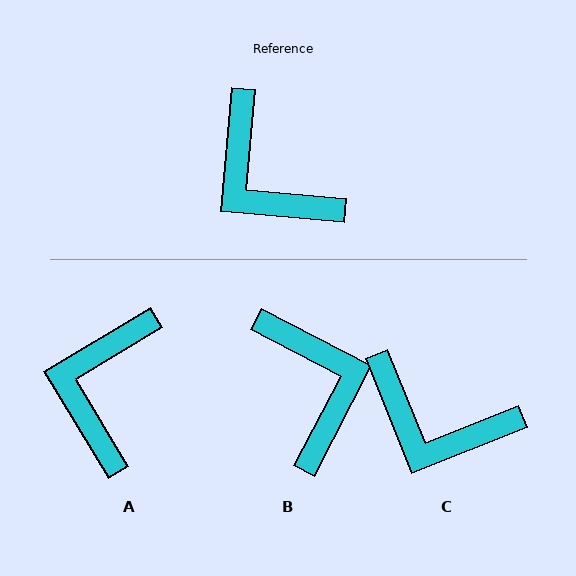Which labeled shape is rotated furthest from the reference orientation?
B, about 158 degrees away.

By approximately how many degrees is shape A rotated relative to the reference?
Approximately 54 degrees clockwise.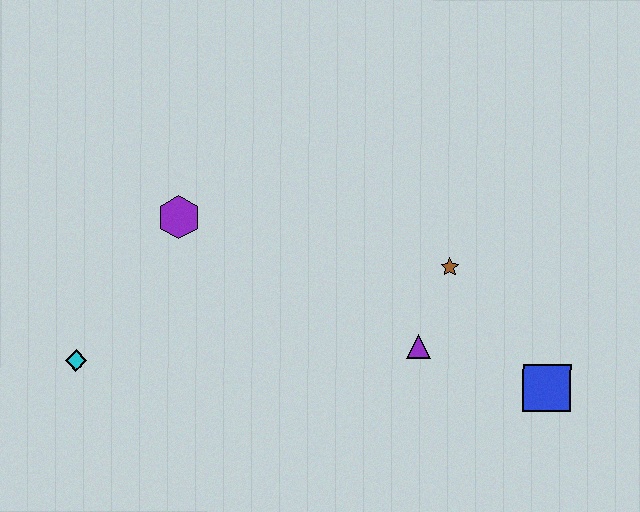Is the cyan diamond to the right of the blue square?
No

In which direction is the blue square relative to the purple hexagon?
The blue square is to the right of the purple hexagon.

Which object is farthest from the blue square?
The cyan diamond is farthest from the blue square.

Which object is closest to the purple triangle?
The brown star is closest to the purple triangle.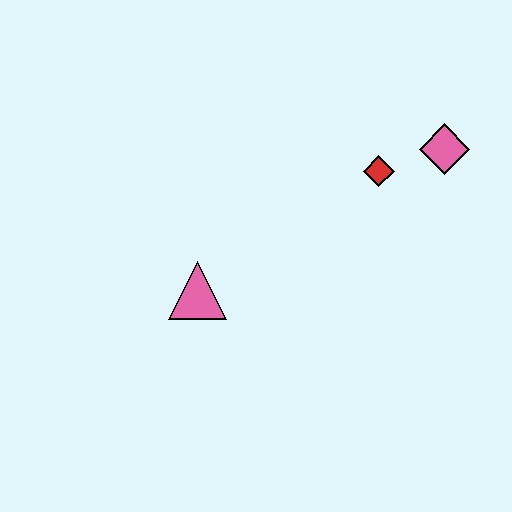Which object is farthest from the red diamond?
The pink triangle is farthest from the red diamond.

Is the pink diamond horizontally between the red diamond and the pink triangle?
No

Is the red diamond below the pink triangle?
No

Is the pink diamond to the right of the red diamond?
Yes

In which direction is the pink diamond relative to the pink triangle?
The pink diamond is to the right of the pink triangle.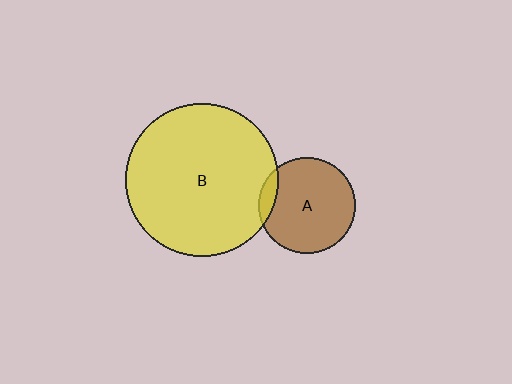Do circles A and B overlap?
Yes.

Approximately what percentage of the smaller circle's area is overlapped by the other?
Approximately 10%.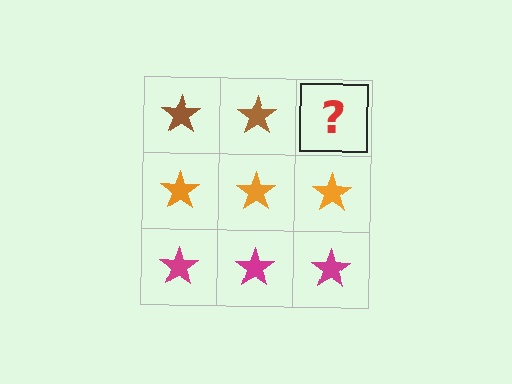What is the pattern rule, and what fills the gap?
The rule is that each row has a consistent color. The gap should be filled with a brown star.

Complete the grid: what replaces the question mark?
The question mark should be replaced with a brown star.